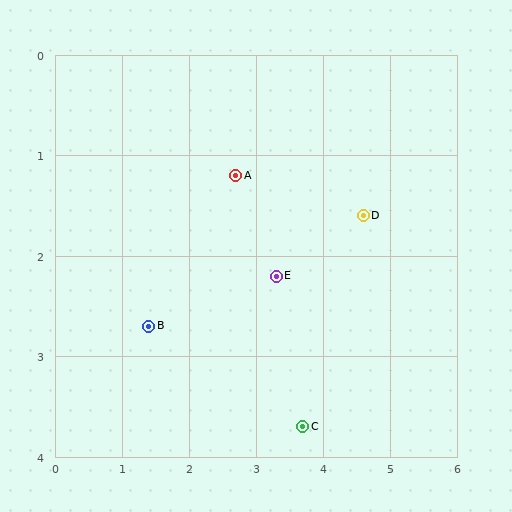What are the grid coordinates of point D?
Point D is at approximately (4.6, 1.6).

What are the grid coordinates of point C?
Point C is at approximately (3.7, 3.7).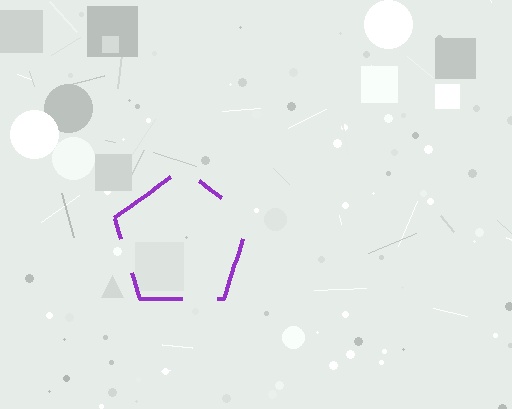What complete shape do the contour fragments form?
The contour fragments form a pentagon.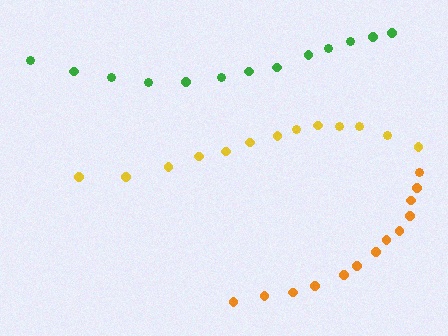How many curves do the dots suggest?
There are 3 distinct paths.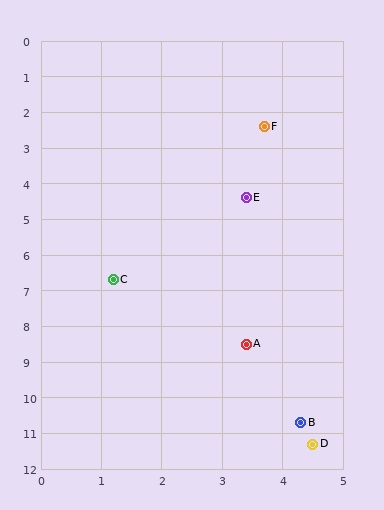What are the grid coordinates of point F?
Point F is at approximately (3.7, 2.4).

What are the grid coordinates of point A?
Point A is at approximately (3.4, 8.5).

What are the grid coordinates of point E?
Point E is at approximately (3.4, 4.4).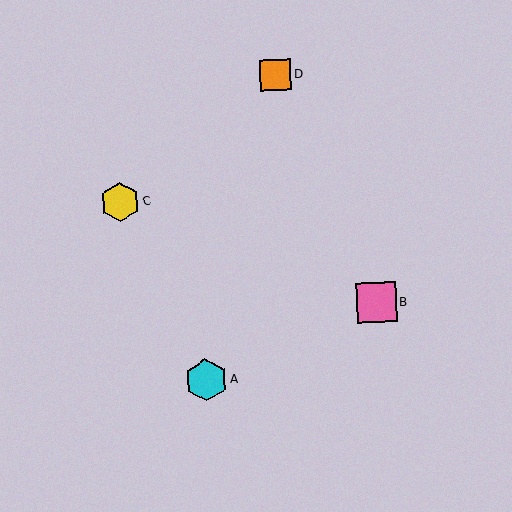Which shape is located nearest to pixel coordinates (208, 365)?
The cyan hexagon (labeled A) at (206, 380) is nearest to that location.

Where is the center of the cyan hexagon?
The center of the cyan hexagon is at (206, 380).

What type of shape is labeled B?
Shape B is a pink square.